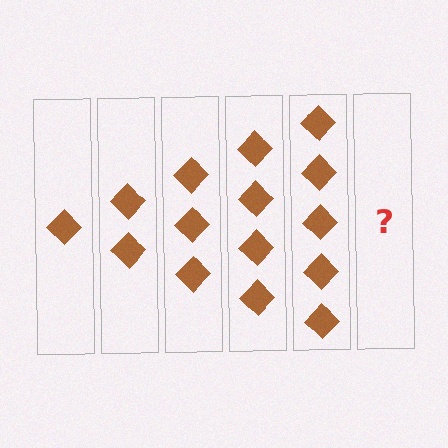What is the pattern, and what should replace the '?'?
The pattern is that each step adds one more diamond. The '?' should be 6 diamonds.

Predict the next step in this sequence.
The next step is 6 diamonds.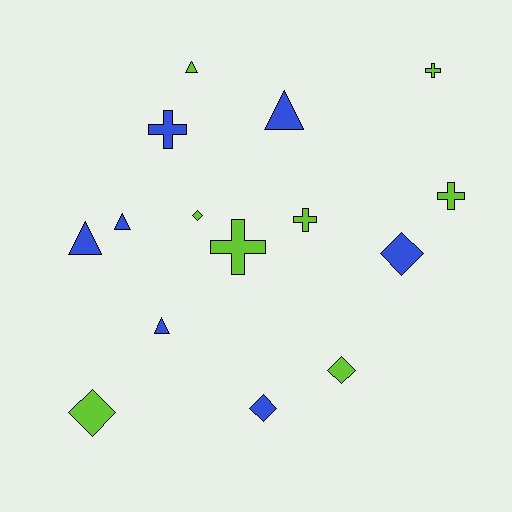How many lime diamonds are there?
There are 3 lime diamonds.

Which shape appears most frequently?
Cross, with 5 objects.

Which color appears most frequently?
Lime, with 8 objects.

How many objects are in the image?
There are 15 objects.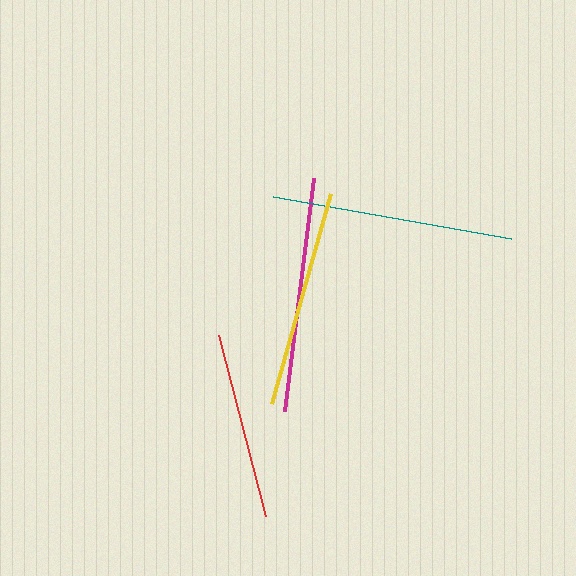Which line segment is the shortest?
The red line is the shortest at approximately 187 pixels.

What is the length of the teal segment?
The teal segment is approximately 241 pixels long.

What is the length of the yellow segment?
The yellow segment is approximately 219 pixels long.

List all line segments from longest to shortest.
From longest to shortest: teal, magenta, yellow, red.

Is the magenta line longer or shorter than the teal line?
The teal line is longer than the magenta line.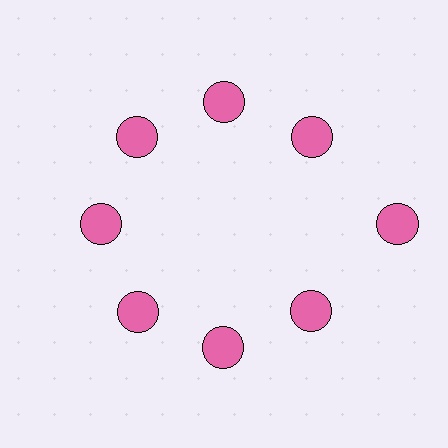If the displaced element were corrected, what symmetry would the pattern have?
It would have 8-fold rotational symmetry — the pattern would map onto itself every 45 degrees.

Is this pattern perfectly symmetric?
No. The 8 pink circles are arranged in a ring, but one element near the 3 o'clock position is pushed outward from the center, breaking the 8-fold rotational symmetry.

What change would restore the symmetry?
The symmetry would be restored by moving it inward, back onto the ring so that all 8 circles sit at equal angles and equal distance from the center.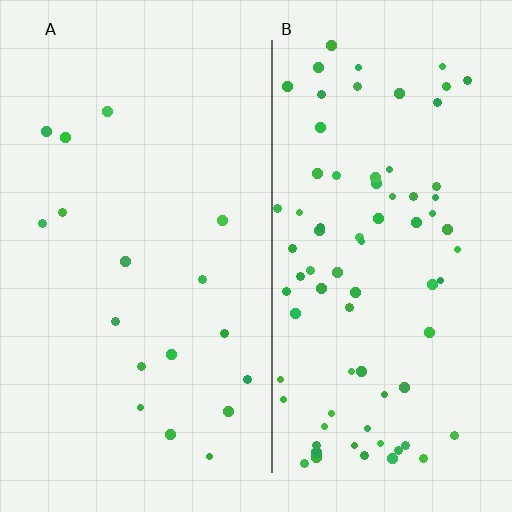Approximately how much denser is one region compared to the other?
Approximately 4.4× — region B over region A.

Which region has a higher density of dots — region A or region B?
B (the right).